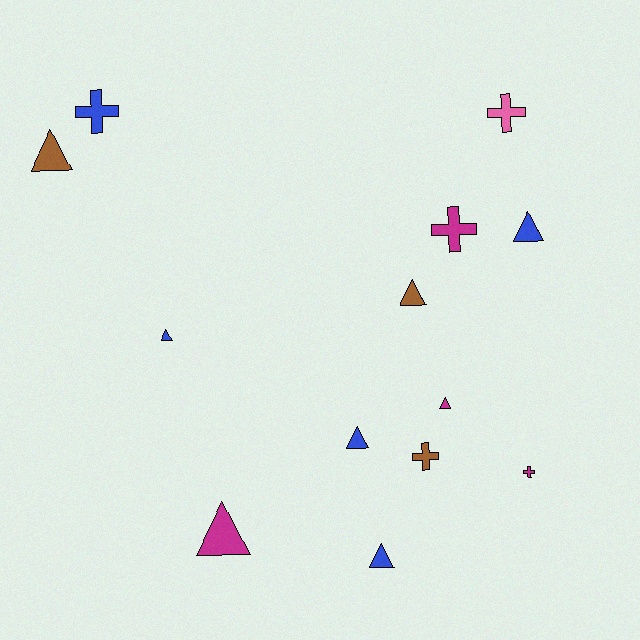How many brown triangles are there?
There are 2 brown triangles.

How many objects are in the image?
There are 13 objects.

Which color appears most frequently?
Blue, with 5 objects.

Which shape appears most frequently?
Triangle, with 8 objects.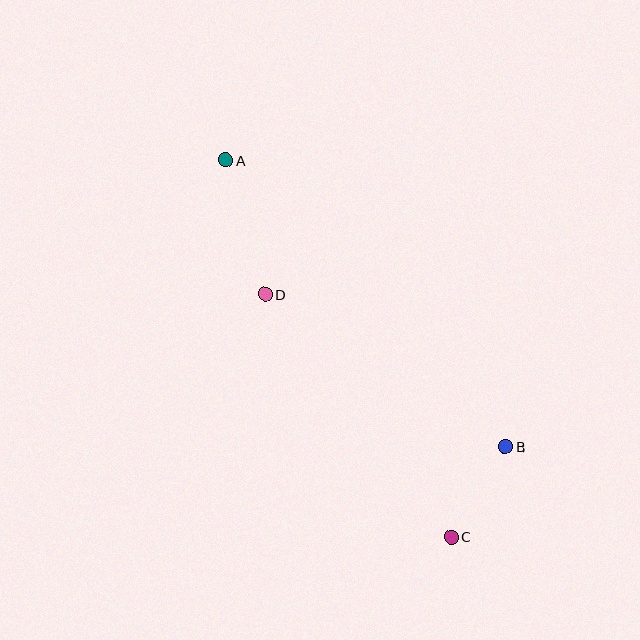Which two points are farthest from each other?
Points A and C are farthest from each other.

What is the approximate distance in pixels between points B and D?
The distance between B and D is approximately 285 pixels.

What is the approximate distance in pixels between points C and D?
The distance between C and D is approximately 306 pixels.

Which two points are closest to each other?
Points B and C are closest to each other.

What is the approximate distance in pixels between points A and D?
The distance between A and D is approximately 140 pixels.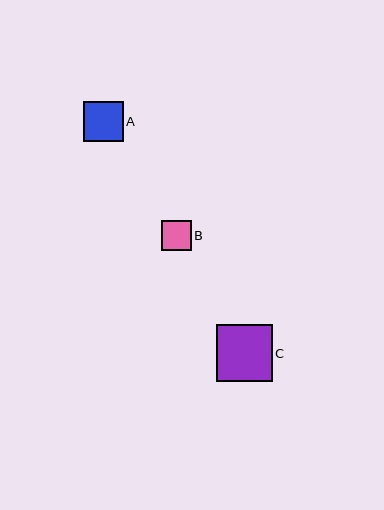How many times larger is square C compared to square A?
Square C is approximately 1.4 times the size of square A.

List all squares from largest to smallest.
From largest to smallest: C, A, B.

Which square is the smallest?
Square B is the smallest with a size of approximately 30 pixels.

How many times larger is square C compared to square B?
Square C is approximately 1.9 times the size of square B.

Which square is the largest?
Square C is the largest with a size of approximately 56 pixels.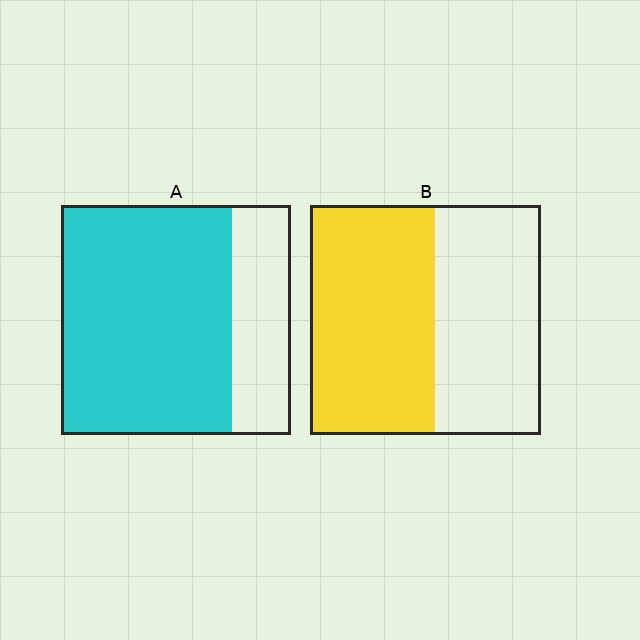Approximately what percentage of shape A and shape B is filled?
A is approximately 75% and B is approximately 55%.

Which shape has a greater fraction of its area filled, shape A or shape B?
Shape A.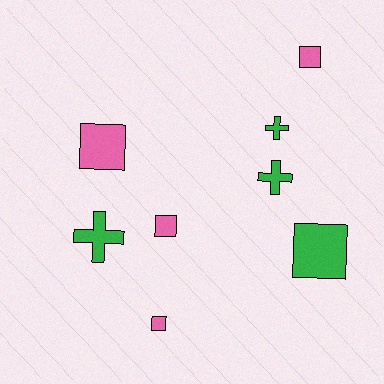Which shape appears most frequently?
Square, with 5 objects.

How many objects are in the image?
There are 8 objects.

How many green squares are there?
There is 1 green square.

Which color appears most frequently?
Pink, with 4 objects.